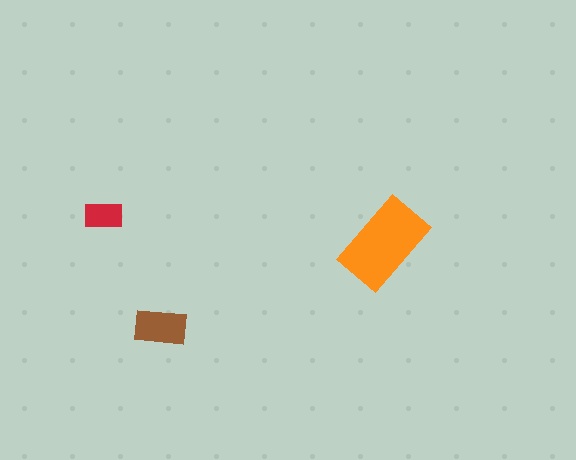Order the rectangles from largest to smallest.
the orange one, the brown one, the red one.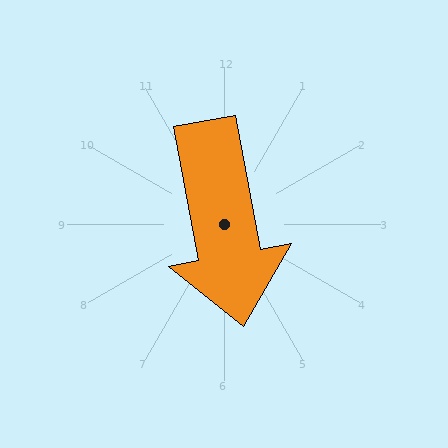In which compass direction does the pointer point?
South.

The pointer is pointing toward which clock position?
Roughly 6 o'clock.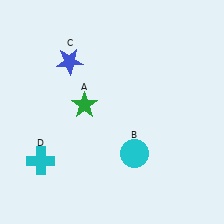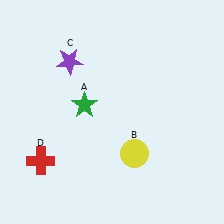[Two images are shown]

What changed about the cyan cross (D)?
In Image 1, D is cyan. In Image 2, it changed to red.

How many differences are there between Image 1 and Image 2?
There are 3 differences between the two images.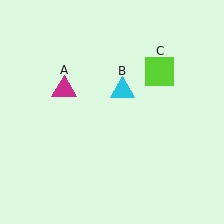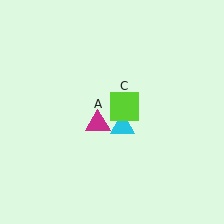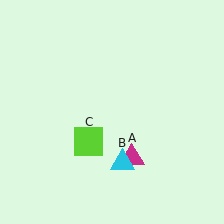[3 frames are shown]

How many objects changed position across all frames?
3 objects changed position: magenta triangle (object A), cyan triangle (object B), lime square (object C).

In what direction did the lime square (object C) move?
The lime square (object C) moved down and to the left.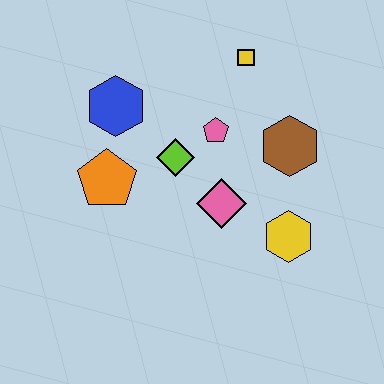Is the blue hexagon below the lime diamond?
No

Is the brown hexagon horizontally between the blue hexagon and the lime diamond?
No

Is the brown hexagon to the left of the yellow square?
No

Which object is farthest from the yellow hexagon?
The blue hexagon is farthest from the yellow hexagon.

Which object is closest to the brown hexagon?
The pink pentagon is closest to the brown hexagon.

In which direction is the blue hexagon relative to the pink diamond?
The blue hexagon is to the left of the pink diamond.